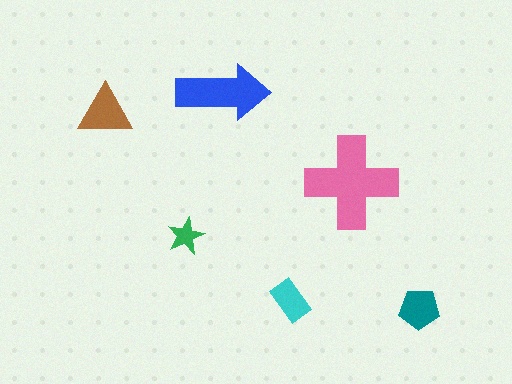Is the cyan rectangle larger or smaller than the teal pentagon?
Smaller.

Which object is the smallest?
The green star.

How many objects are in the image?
There are 6 objects in the image.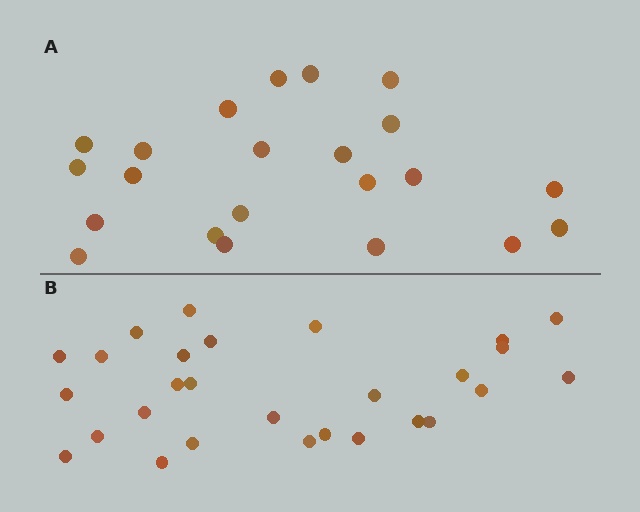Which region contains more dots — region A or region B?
Region B (the bottom region) has more dots.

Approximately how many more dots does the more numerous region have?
Region B has about 6 more dots than region A.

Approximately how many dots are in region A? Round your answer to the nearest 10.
About 20 dots. (The exact count is 22, which rounds to 20.)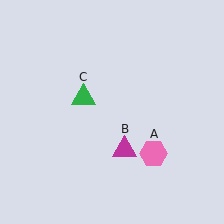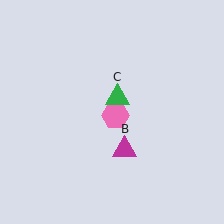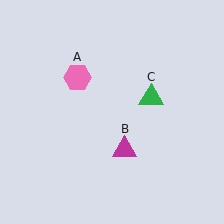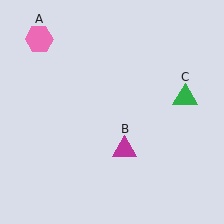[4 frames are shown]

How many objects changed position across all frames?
2 objects changed position: pink hexagon (object A), green triangle (object C).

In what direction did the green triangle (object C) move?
The green triangle (object C) moved right.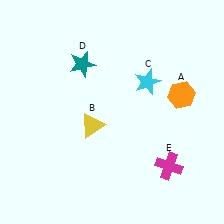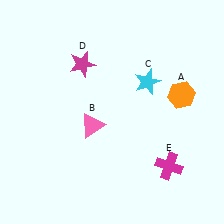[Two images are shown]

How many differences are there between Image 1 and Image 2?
There are 2 differences between the two images.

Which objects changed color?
B changed from yellow to pink. D changed from teal to magenta.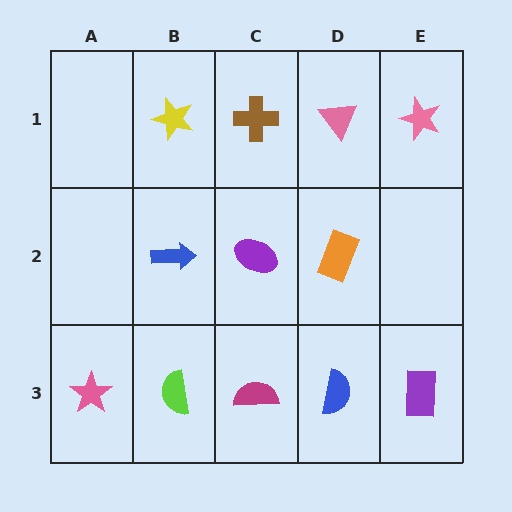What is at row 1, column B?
A yellow star.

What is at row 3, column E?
A purple rectangle.